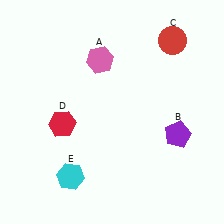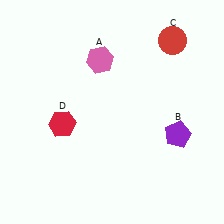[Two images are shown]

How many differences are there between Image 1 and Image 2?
There is 1 difference between the two images.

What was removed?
The cyan hexagon (E) was removed in Image 2.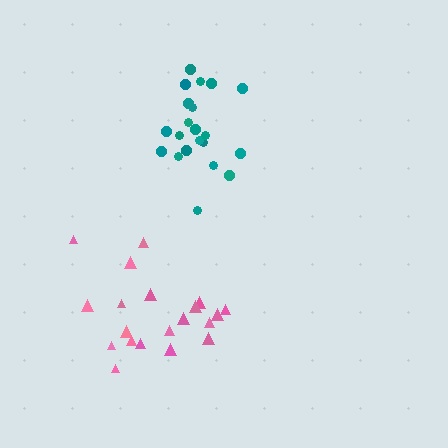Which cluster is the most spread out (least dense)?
Pink.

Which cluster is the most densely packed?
Teal.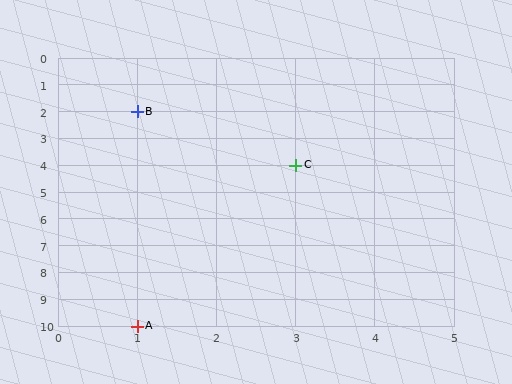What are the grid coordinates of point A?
Point A is at grid coordinates (1, 10).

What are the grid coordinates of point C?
Point C is at grid coordinates (3, 4).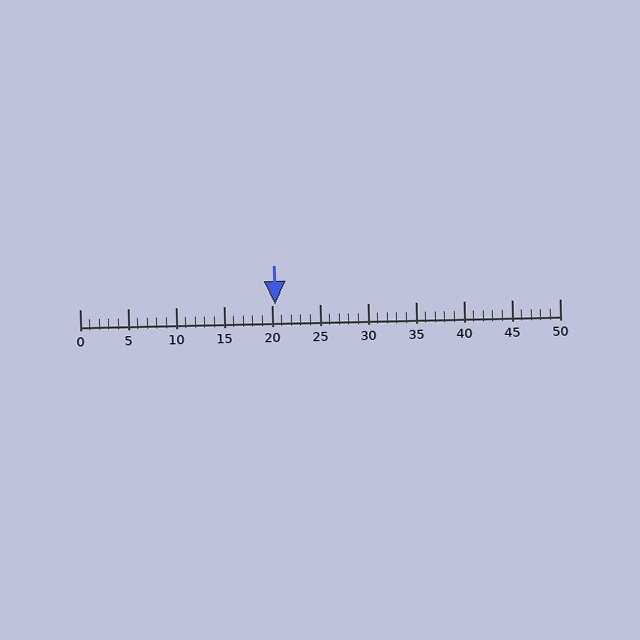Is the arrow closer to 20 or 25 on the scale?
The arrow is closer to 20.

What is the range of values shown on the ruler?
The ruler shows values from 0 to 50.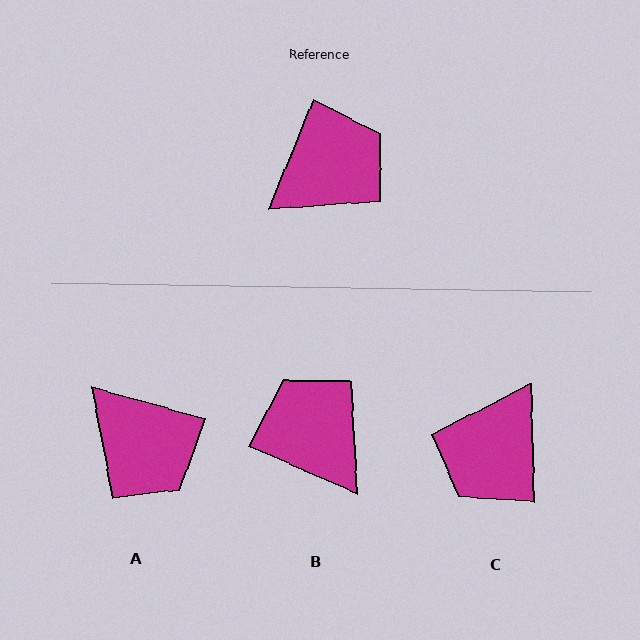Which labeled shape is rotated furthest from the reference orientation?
C, about 157 degrees away.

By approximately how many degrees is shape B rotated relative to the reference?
Approximately 89 degrees counter-clockwise.